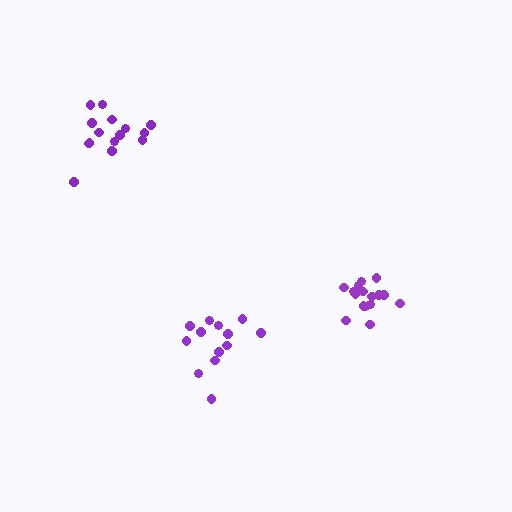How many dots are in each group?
Group 1: 16 dots, Group 2: 13 dots, Group 3: 15 dots (44 total).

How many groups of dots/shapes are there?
There are 3 groups.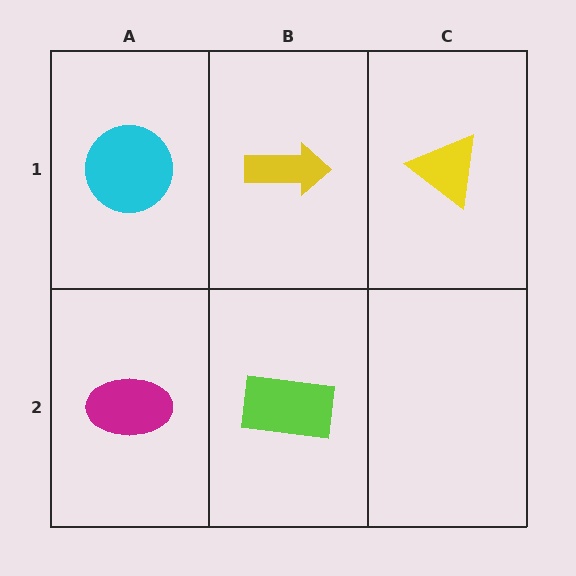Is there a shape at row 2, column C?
No, that cell is empty.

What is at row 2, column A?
A magenta ellipse.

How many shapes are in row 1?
3 shapes.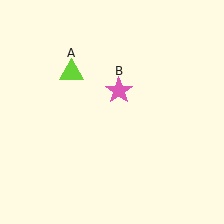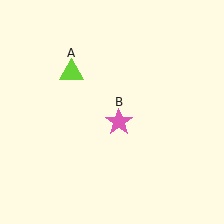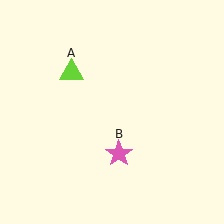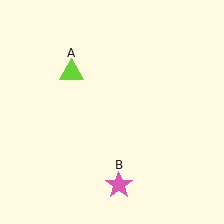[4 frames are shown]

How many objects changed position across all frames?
1 object changed position: pink star (object B).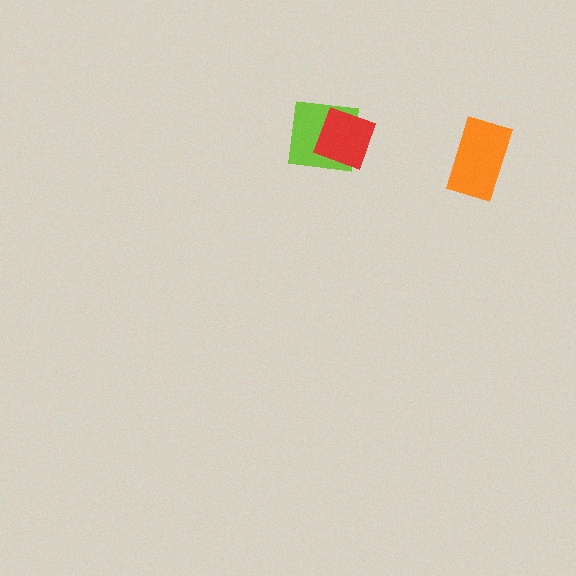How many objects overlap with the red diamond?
1 object overlaps with the red diamond.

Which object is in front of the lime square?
The red diamond is in front of the lime square.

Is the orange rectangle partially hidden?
No, no other shape covers it.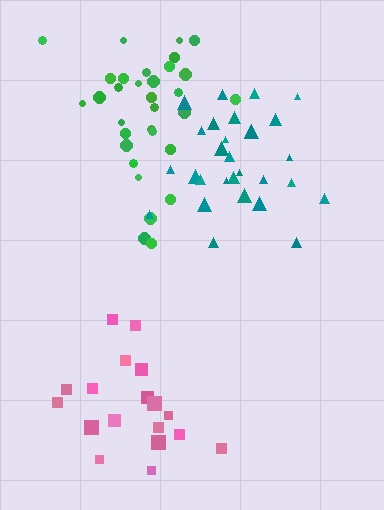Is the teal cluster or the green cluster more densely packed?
Teal.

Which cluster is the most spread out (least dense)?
Pink.